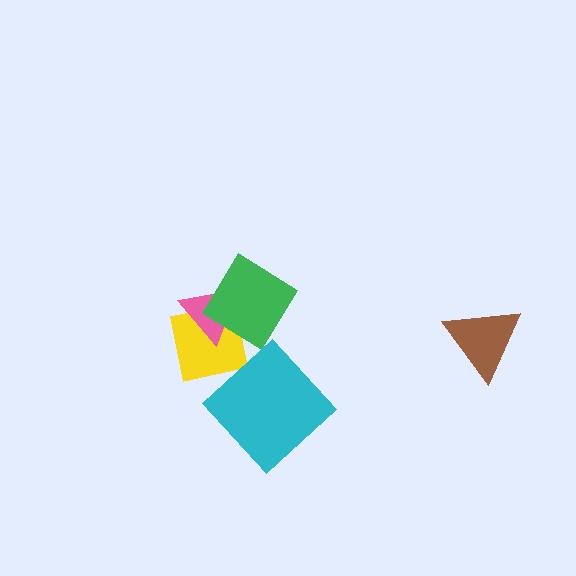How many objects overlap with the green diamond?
2 objects overlap with the green diamond.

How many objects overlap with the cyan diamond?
0 objects overlap with the cyan diamond.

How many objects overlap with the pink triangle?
2 objects overlap with the pink triangle.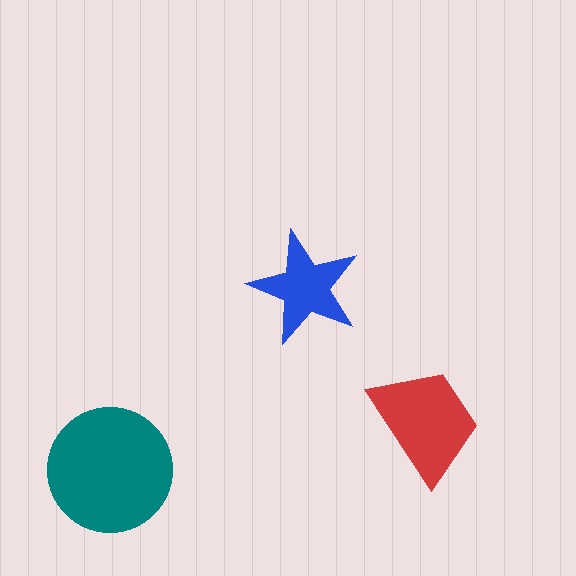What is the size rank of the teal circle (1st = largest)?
1st.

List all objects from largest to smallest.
The teal circle, the red trapezoid, the blue star.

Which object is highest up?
The blue star is topmost.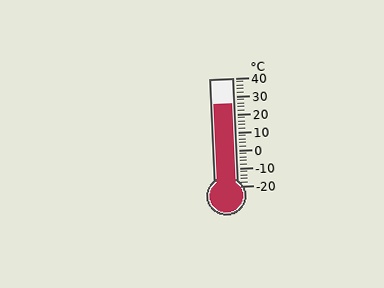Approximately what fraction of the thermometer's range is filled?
The thermometer is filled to approximately 75% of its range.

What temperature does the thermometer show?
The thermometer shows approximately 26°C.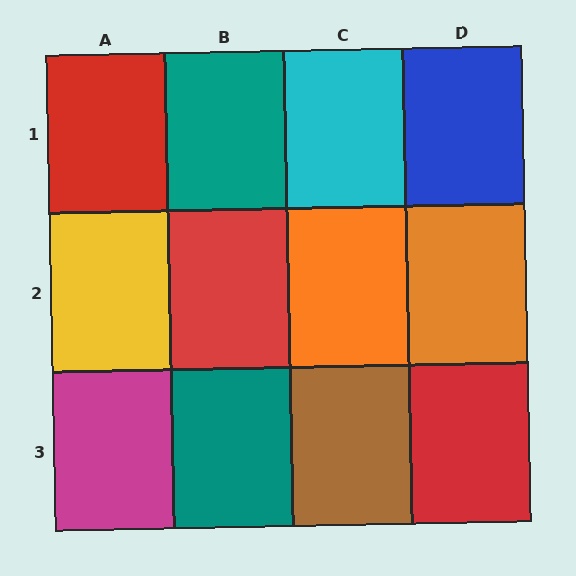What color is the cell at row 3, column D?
Red.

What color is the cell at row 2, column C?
Orange.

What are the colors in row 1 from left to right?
Red, teal, cyan, blue.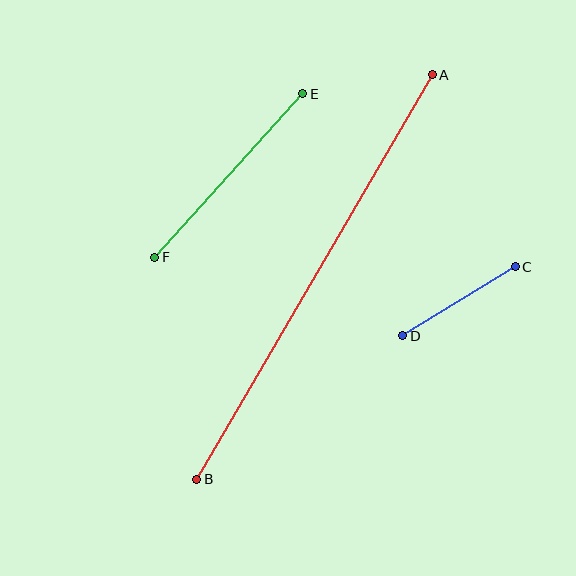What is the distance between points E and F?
The distance is approximately 221 pixels.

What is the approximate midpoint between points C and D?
The midpoint is at approximately (459, 301) pixels.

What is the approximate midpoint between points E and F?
The midpoint is at approximately (229, 176) pixels.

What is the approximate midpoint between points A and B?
The midpoint is at approximately (314, 277) pixels.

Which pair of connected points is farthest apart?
Points A and B are farthest apart.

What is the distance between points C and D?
The distance is approximately 132 pixels.